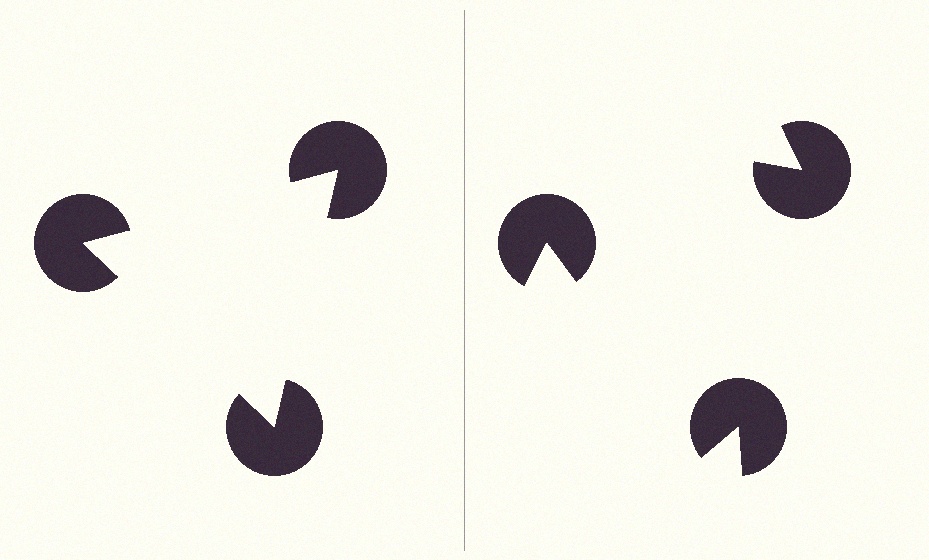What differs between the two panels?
The pac-man discs are positioned identically on both sides; only the wedge orientations differ. On the left they align to a triangle; on the right they are misaligned.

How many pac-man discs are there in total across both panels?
6 — 3 on each side.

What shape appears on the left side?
An illusory triangle.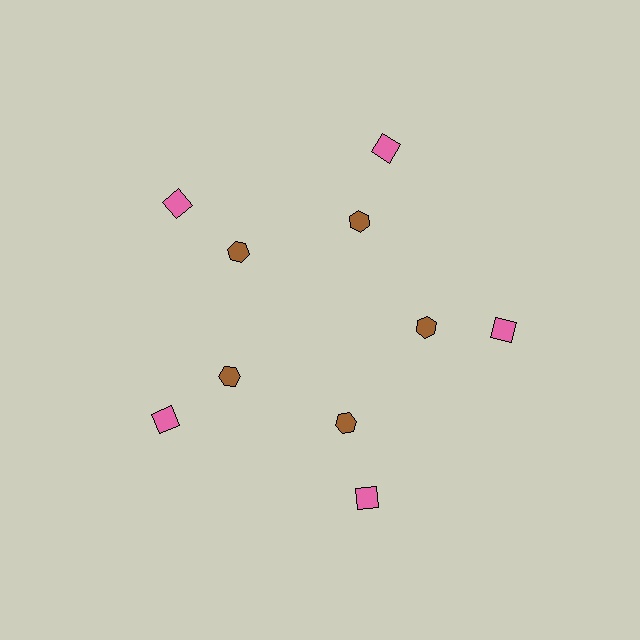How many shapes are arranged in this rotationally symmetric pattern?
There are 10 shapes, arranged in 5 groups of 2.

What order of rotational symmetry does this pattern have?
This pattern has 5-fold rotational symmetry.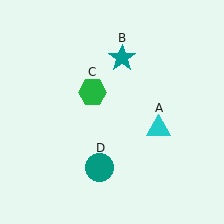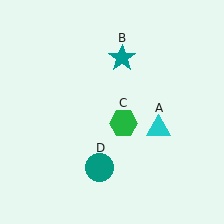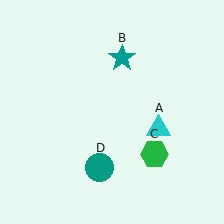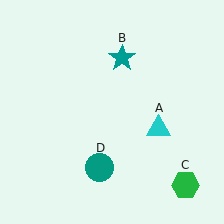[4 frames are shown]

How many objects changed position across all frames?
1 object changed position: green hexagon (object C).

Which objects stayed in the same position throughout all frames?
Cyan triangle (object A) and teal star (object B) and teal circle (object D) remained stationary.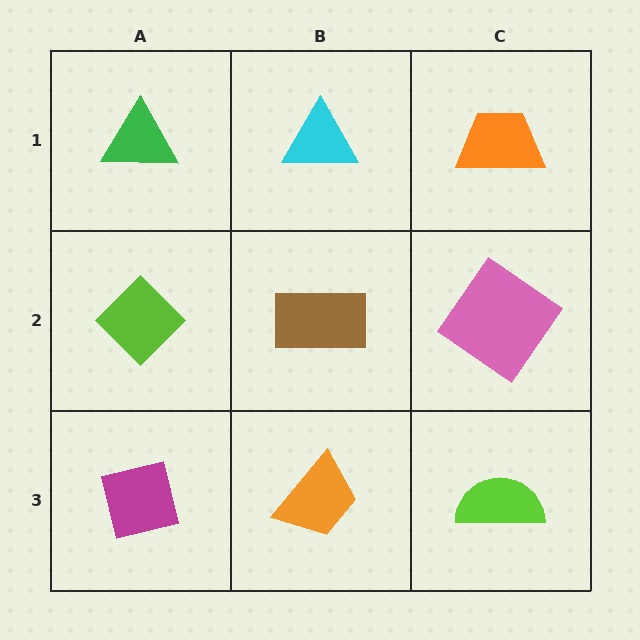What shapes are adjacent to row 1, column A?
A lime diamond (row 2, column A), a cyan triangle (row 1, column B).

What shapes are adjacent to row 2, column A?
A green triangle (row 1, column A), a magenta square (row 3, column A), a brown rectangle (row 2, column B).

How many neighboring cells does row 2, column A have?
3.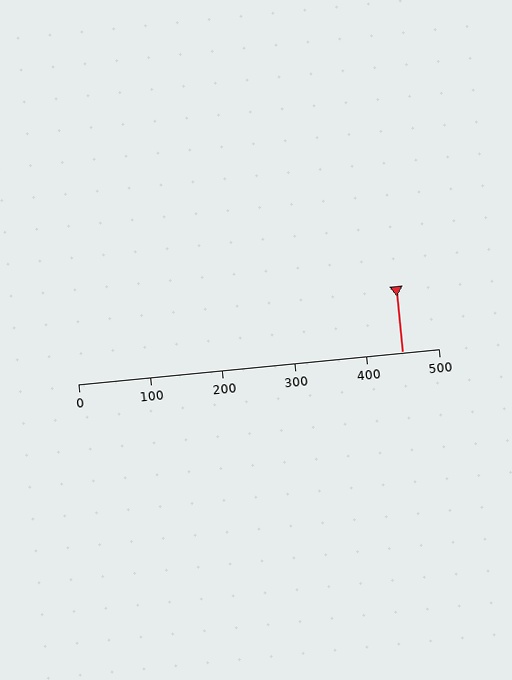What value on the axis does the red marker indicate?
The marker indicates approximately 450.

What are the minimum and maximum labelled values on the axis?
The axis runs from 0 to 500.